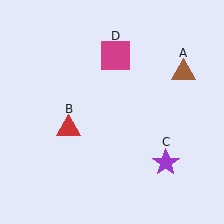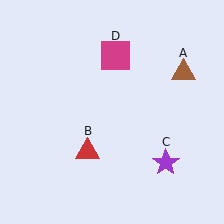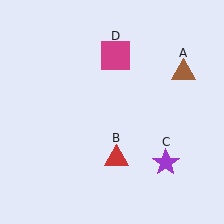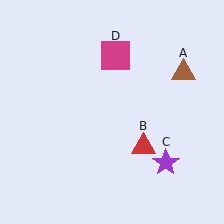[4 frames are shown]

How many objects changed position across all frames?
1 object changed position: red triangle (object B).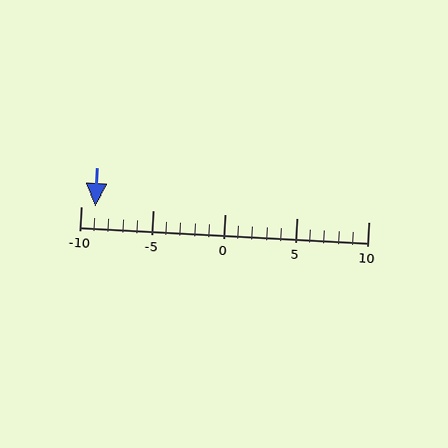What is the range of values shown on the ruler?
The ruler shows values from -10 to 10.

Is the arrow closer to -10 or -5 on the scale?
The arrow is closer to -10.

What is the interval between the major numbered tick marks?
The major tick marks are spaced 5 units apart.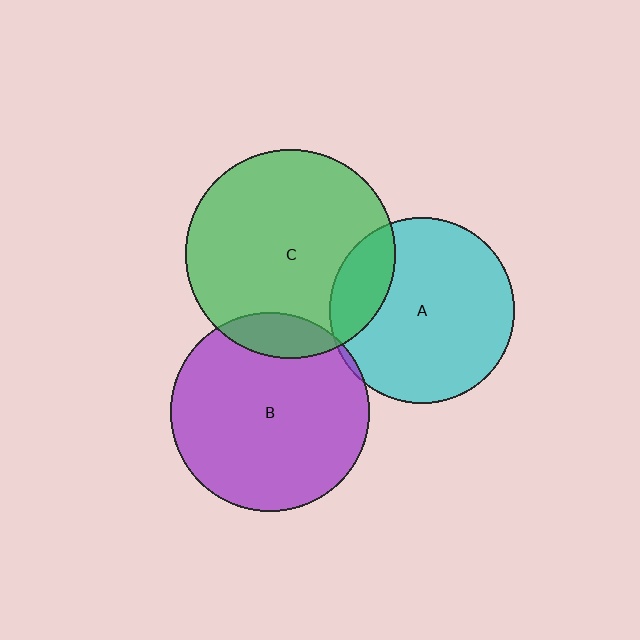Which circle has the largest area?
Circle C (green).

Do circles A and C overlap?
Yes.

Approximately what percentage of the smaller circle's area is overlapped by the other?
Approximately 20%.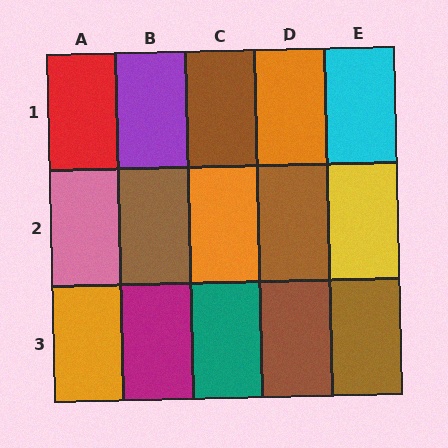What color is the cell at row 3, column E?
Brown.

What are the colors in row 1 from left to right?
Red, purple, brown, orange, cyan.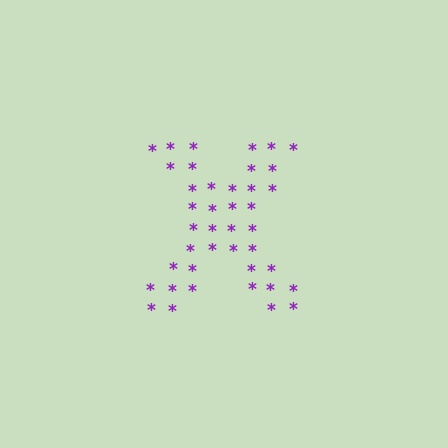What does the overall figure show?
The overall figure shows the letter X.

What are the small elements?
The small elements are asterisks.